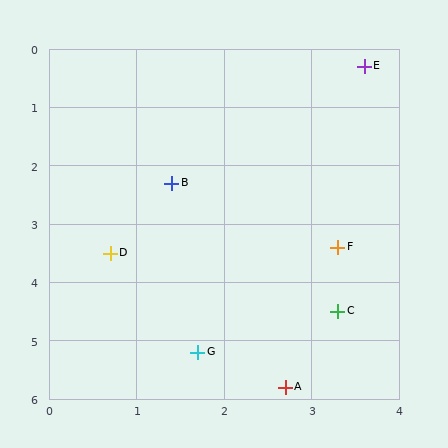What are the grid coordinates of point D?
Point D is at approximately (0.7, 3.5).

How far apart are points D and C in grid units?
Points D and C are about 2.8 grid units apart.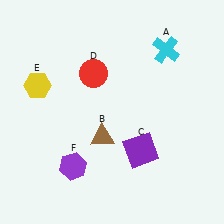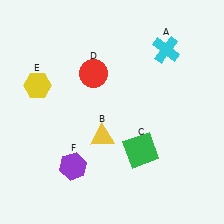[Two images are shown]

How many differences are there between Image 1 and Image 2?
There are 2 differences between the two images.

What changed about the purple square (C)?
In Image 1, C is purple. In Image 2, it changed to green.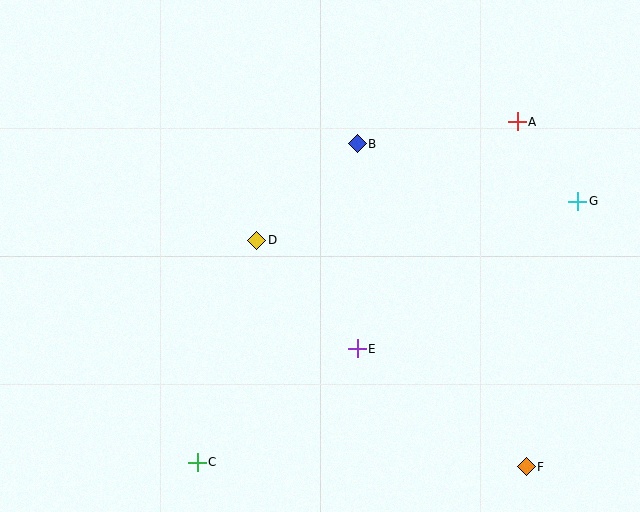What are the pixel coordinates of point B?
Point B is at (357, 144).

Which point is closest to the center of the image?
Point D at (257, 240) is closest to the center.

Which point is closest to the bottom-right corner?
Point F is closest to the bottom-right corner.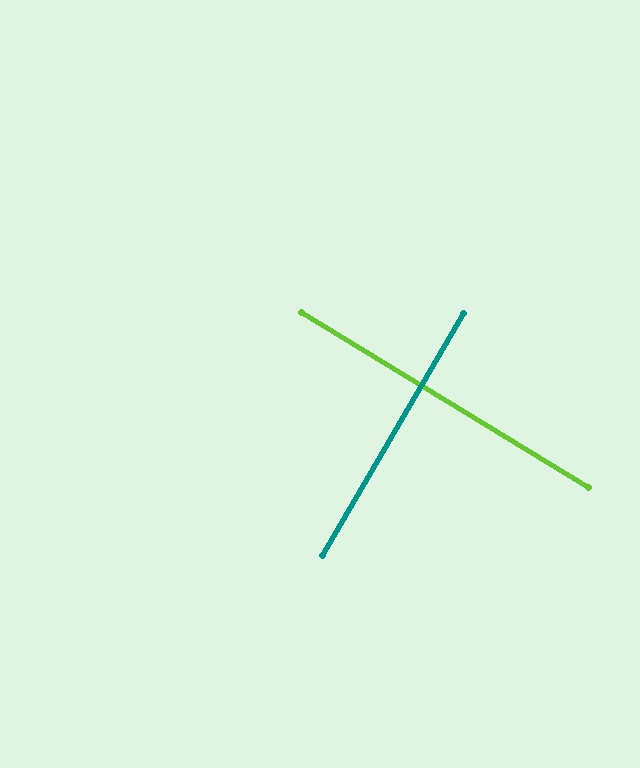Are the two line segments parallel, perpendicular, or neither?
Perpendicular — they meet at approximately 89°.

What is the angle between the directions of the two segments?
Approximately 89 degrees.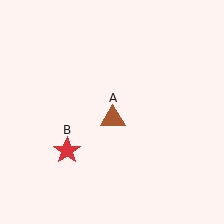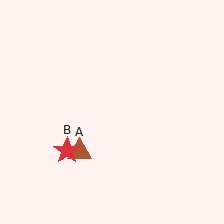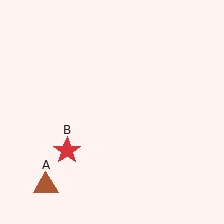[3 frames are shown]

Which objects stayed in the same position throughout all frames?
Red star (object B) remained stationary.